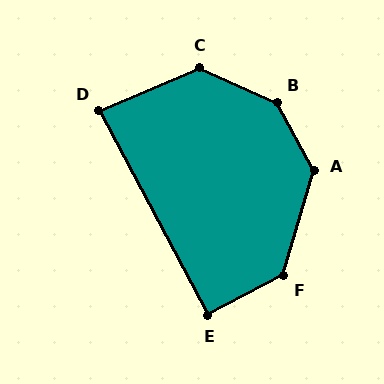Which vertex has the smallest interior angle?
D, at approximately 85 degrees.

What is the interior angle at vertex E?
Approximately 91 degrees (approximately right).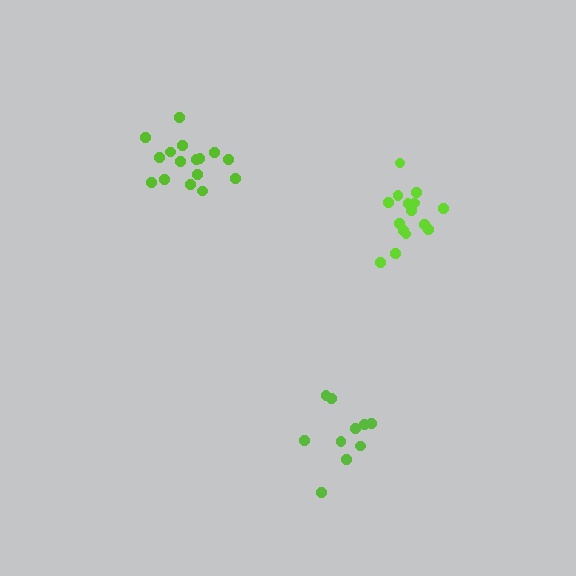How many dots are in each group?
Group 1: 10 dots, Group 2: 16 dots, Group 3: 16 dots (42 total).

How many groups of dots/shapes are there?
There are 3 groups.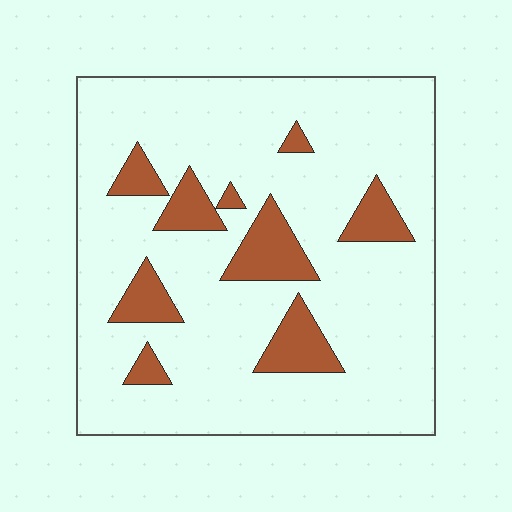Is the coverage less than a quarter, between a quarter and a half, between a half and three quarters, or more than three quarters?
Less than a quarter.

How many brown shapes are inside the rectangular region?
9.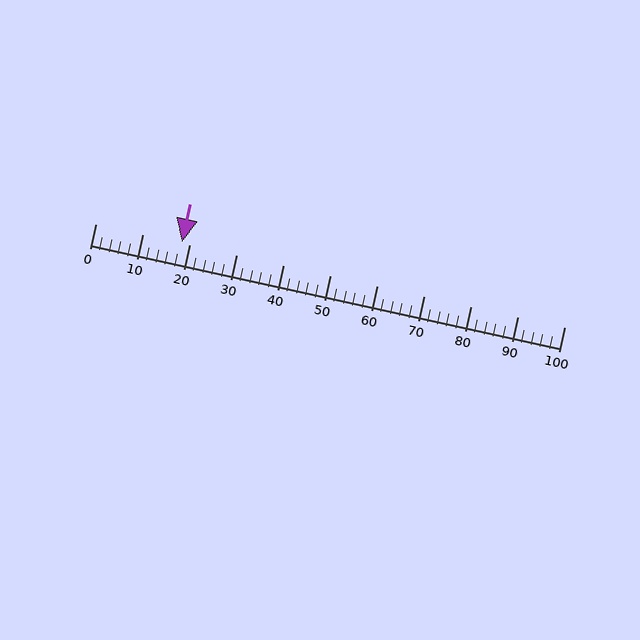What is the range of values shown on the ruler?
The ruler shows values from 0 to 100.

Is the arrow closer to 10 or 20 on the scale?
The arrow is closer to 20.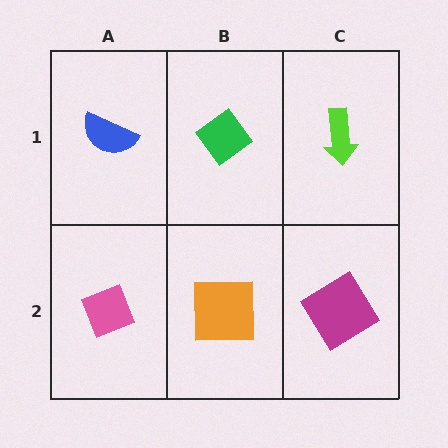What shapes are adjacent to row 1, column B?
An orange square (row 2, column B), a blue semicircle (row 1, column A), a lime arrow (row 1, column C).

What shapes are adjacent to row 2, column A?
A blue semicircle (row 1, column A), an orange square (row 2, column B).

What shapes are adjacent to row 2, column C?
A lime arrow (row 1, column C), an orange square (row 2, column B).